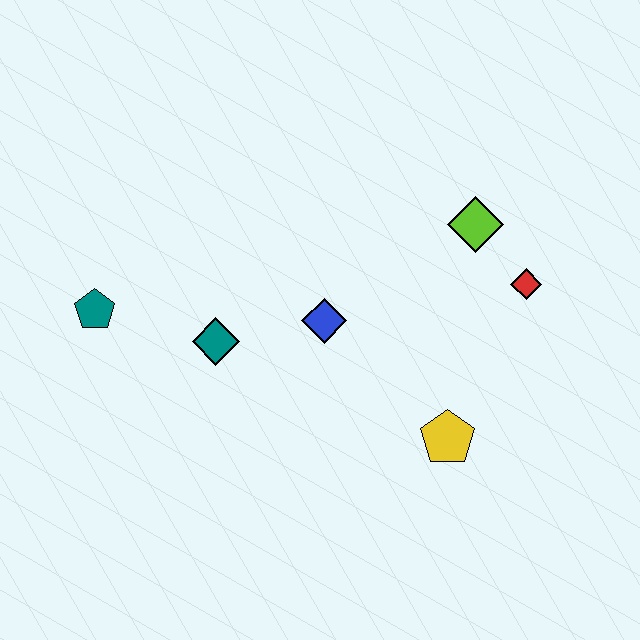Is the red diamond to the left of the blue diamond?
No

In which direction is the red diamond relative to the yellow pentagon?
The red diamond is above the yellow pentagon.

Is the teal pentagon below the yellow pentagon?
No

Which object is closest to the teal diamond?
The blue diamond is closest to the teal diamond.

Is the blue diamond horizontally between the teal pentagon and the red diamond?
Yes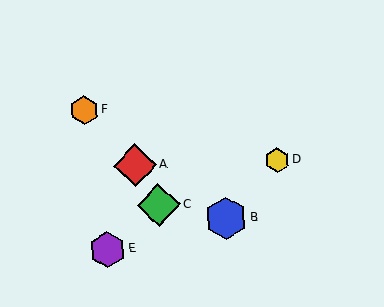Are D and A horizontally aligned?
Yes, both are at y≈160.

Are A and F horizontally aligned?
No, A is at y≈165 and F is at y≈110.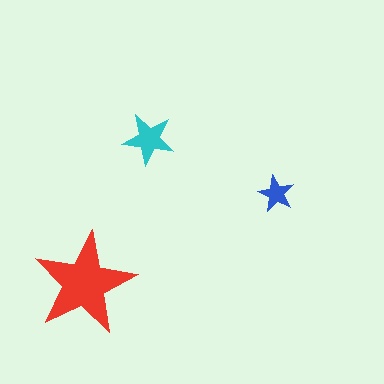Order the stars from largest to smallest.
the red one, the cyan one, the blue one.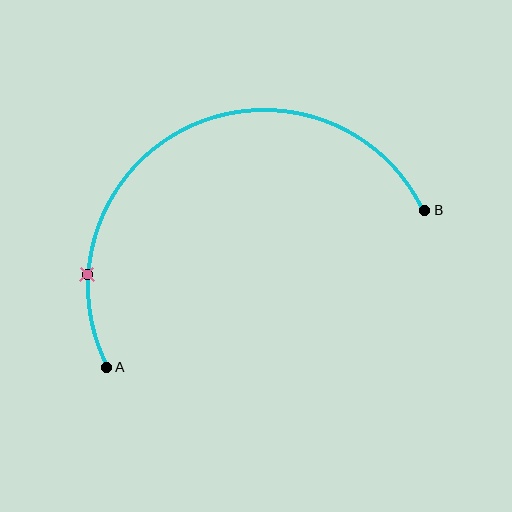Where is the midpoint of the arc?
The arc midpoint is the point on the curve farthest from the straight line joining A and B. It sits above that line.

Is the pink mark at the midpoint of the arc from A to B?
No. The pink mark lies on the arc but is closer to endpoint A. The arc midpoint would be at the point on the curve equidistant along the arc from both A and B.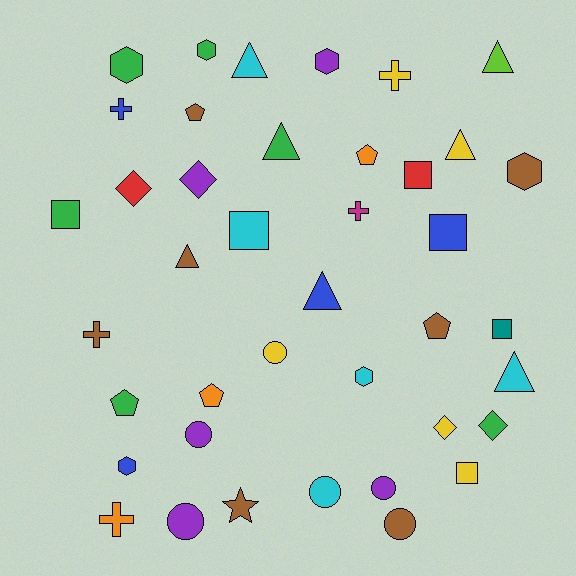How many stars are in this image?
There is 1 star.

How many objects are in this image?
There are 40 objects.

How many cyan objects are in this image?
There are 5 cyan objects.